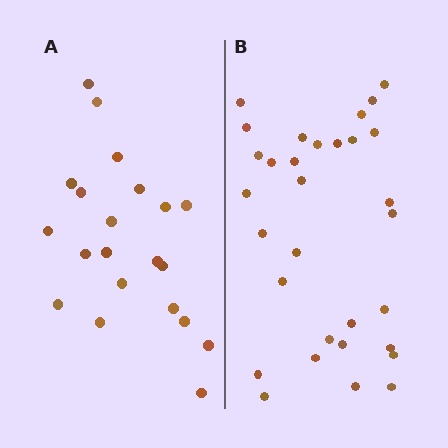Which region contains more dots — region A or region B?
Region B (the right region) has more dots.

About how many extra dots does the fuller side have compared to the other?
Region B has roughly 10 or so more dots than region A.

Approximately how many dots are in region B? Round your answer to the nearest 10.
About 30 dots. (The exact count is 31, which rounds to 30.)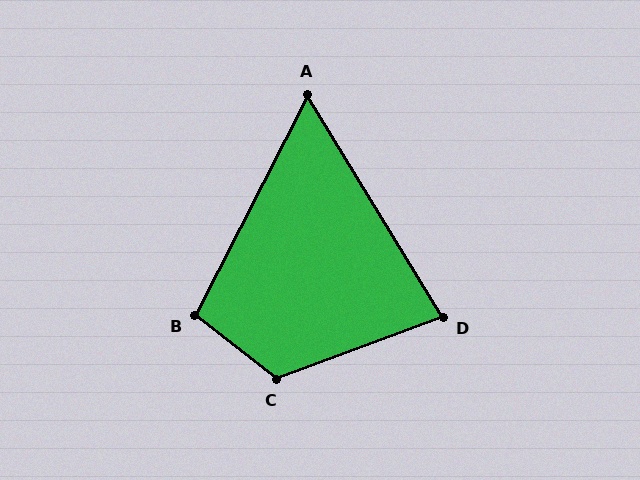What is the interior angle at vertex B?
Approximately 101 degrees (obtuse).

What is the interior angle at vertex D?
Approximately 79 degrees (acute).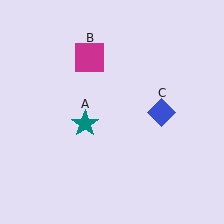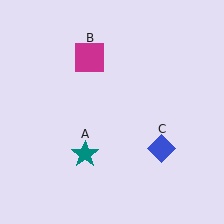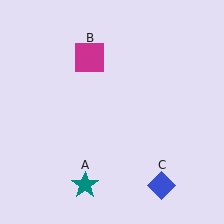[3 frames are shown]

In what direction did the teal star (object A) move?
The teal star (object A) moved down.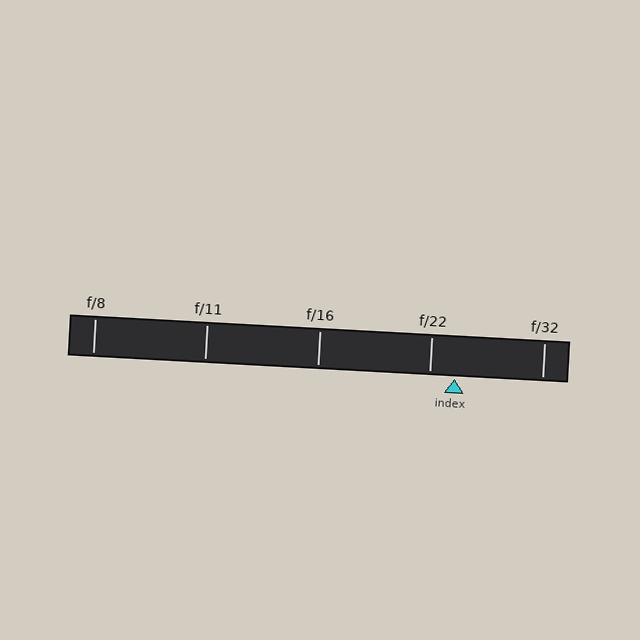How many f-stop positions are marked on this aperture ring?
There are 5 f-stop positions marked.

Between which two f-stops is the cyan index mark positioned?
The index mark is between f/22 and f/32.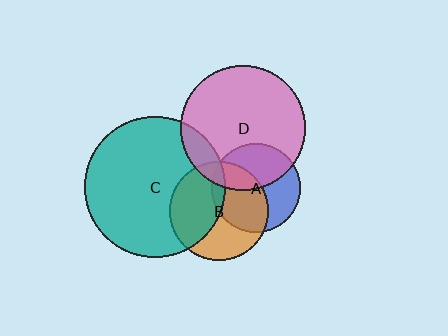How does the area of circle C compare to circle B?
Approximately 2.0 times.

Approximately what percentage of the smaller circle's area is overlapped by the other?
Approximately 10%.